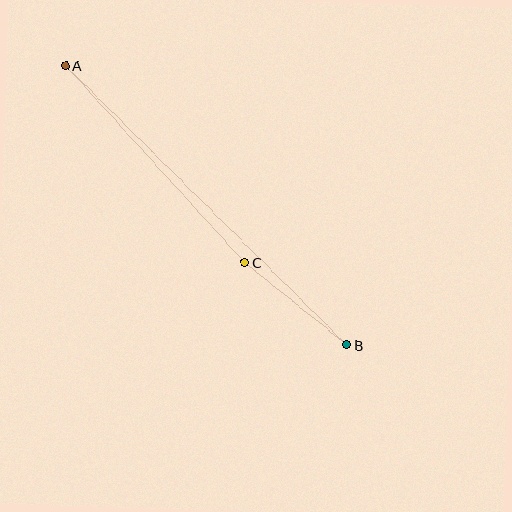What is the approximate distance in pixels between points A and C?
The distance between A and C is approximately 266 pixels.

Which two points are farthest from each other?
Points A and B are farthest from each other.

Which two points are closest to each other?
Points B and C are closest to each other.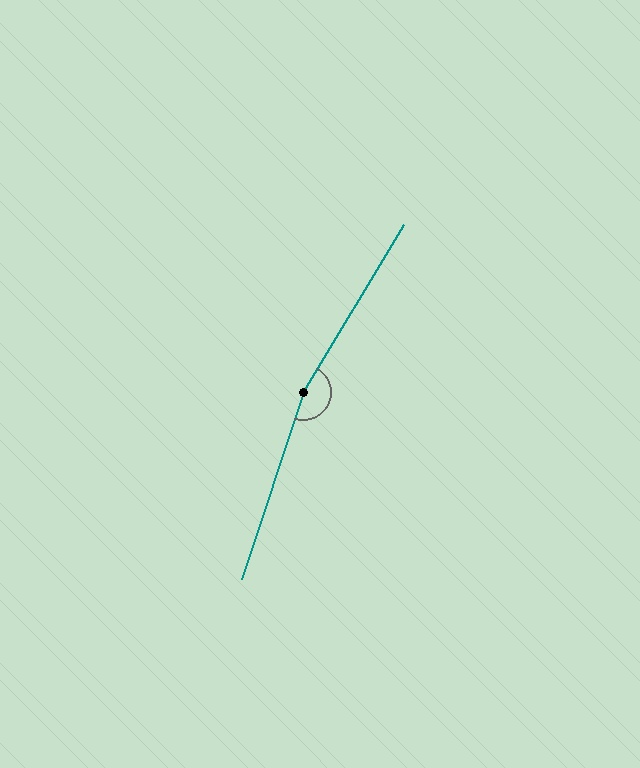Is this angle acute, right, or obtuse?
It is obtuse.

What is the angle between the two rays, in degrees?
Approximately 167 degrees.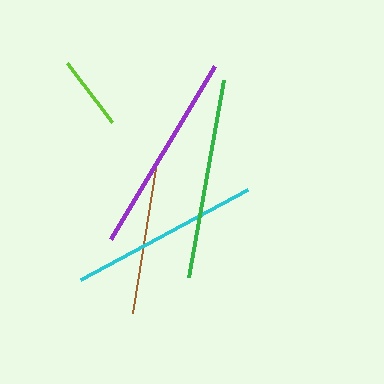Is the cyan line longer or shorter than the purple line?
The purple line is longer than the cyan line.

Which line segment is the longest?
The purple line is the longest at approximately 202 pixels.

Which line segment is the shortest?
The lime line is the shortest at approximately 74 pixels.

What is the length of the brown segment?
The brown segment is approximately 153 pixels long.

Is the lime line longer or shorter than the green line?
The green line is longer than the lime line.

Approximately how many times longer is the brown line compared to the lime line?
The brown line is approximately 2.1 times the length of the lime line.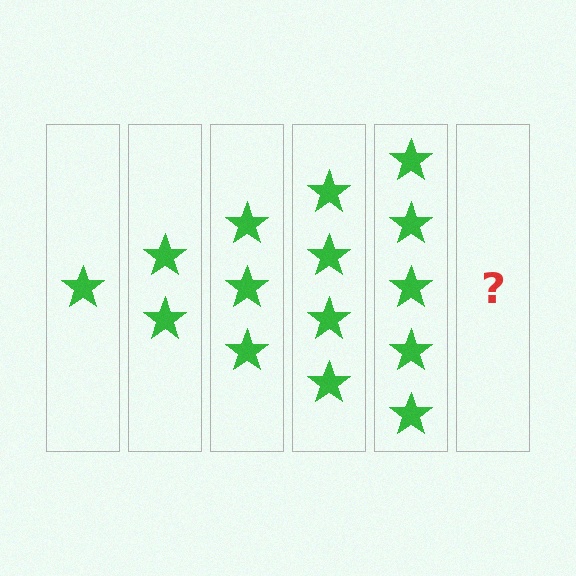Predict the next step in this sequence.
The next step is 6 stars.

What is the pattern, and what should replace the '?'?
The pattern is that each step adds one more star. The '?' should be 6 stars.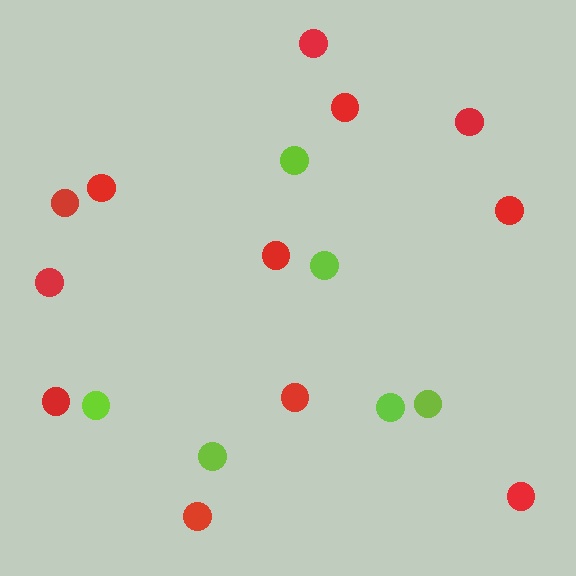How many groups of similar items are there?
There are 2 groups: one group of lime circles (6) and one group of red circles (12).